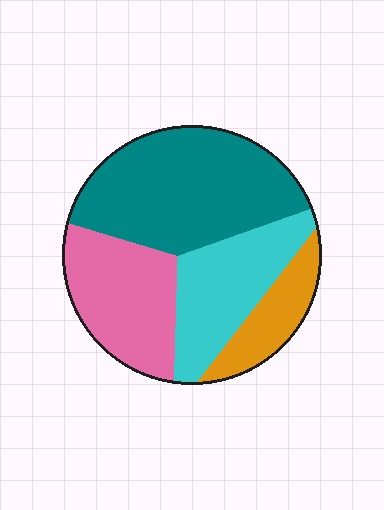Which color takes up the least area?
Orange, at roughly 15%.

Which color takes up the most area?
Teal, at roughly 40%.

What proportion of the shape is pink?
Pink covers roughly 25% of the shape.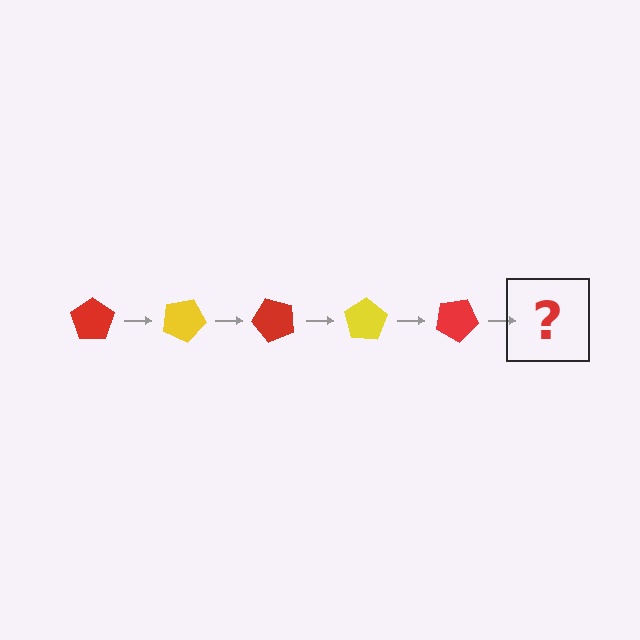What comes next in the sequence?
The next element should be a yellow pentagon, rotated 125 degrees from the start.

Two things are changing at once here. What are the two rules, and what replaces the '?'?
The two rules are that it rotates 25 degrees each step and the color cycles through red and yellow. The '?' should be a yellow pentagon, rotated 125 degrees from the start.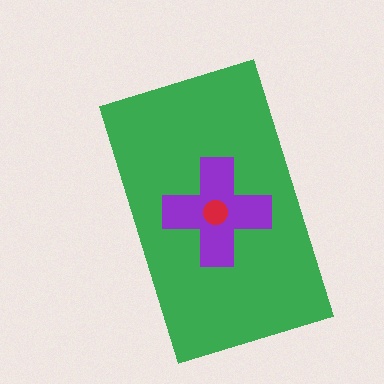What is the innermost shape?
The red circle.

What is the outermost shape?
The green rectangle.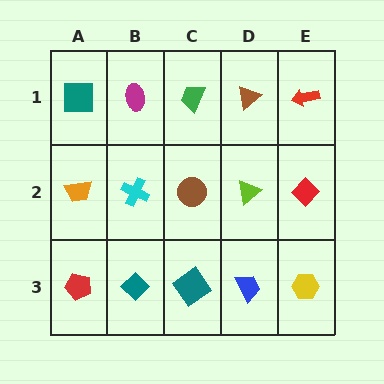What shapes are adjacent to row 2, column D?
A brown triangle (row 1, column D), a blue trapezoid (row 3, column D), a brown circle (row 2, column C), a red diamond (row 2, column E).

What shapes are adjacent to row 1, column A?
An orange trapezoid (row 2, column A), a magenta ellipse (row 1, column B).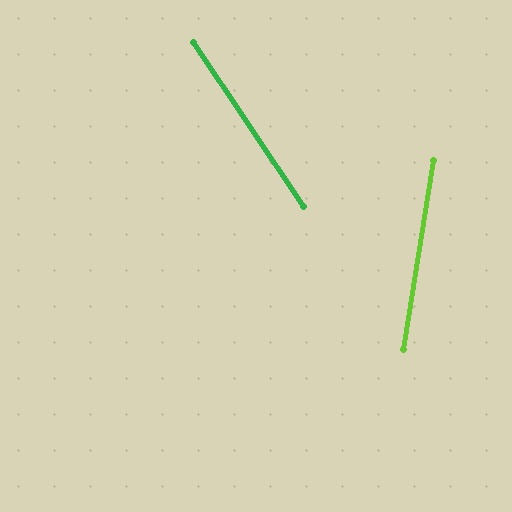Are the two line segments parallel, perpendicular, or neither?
Neither parallel nor perpendicular — they differ by about 43°.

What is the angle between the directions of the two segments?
Approximately 43 degrees.